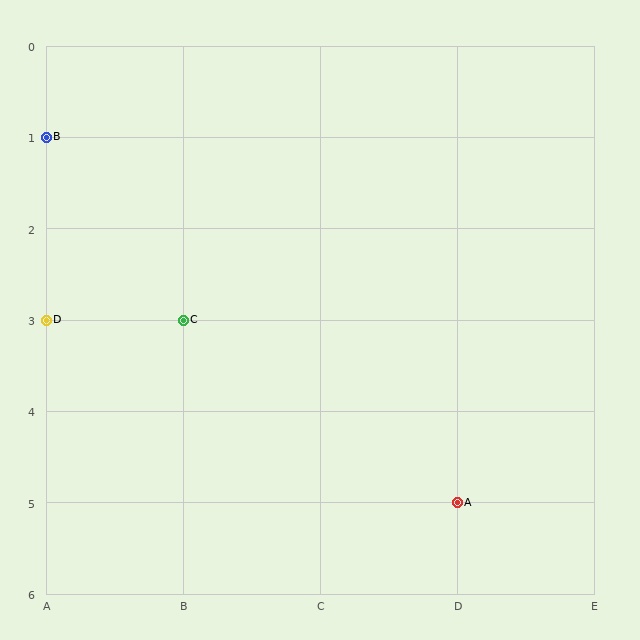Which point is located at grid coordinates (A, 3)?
Point D is at (A, 3).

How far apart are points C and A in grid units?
Points C and A are 2 columns and 2 rows apart (about 2.8 grid units diagonally).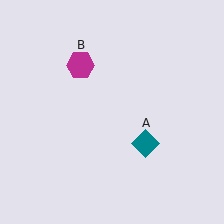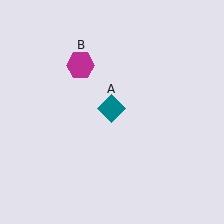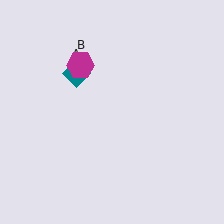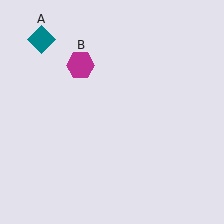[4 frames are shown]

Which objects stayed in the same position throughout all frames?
Magenta hexagon (object B) remained stationary.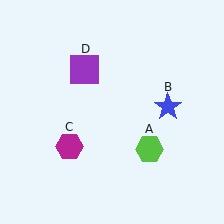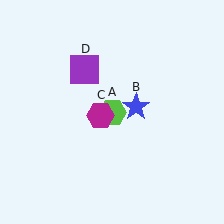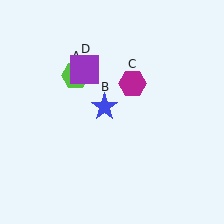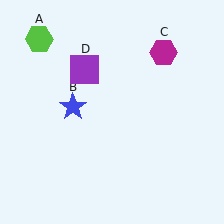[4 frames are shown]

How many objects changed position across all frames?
3 objects changed position: lime hexagon (object A), blue star (object B), magenta hexagon (object C).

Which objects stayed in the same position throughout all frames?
Purple square (object D) remained stationary.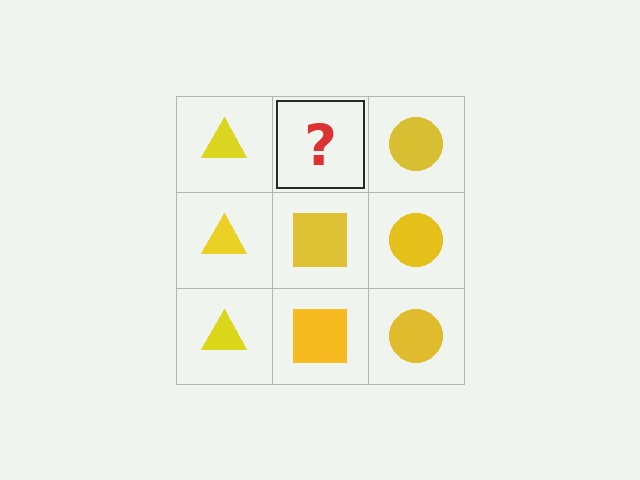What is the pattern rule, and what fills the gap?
The rule is that each column has a consistent shape. The gap should be filled with a yellow square.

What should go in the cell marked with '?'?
The missing cell should contain a yellow square.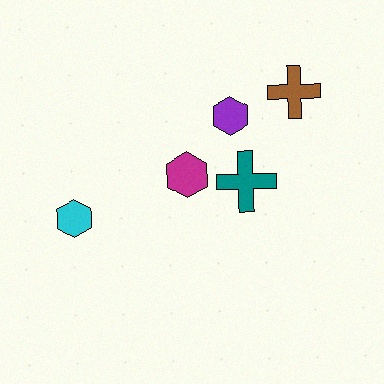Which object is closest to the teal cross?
The magenta hexagon is closest to the teal cross.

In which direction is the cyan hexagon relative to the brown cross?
The cyan hexagon is to the left of the brown cross.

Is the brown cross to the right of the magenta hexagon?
Yes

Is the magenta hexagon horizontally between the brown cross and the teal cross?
No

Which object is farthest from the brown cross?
The cyan hexagon is farthest from the brown cross.